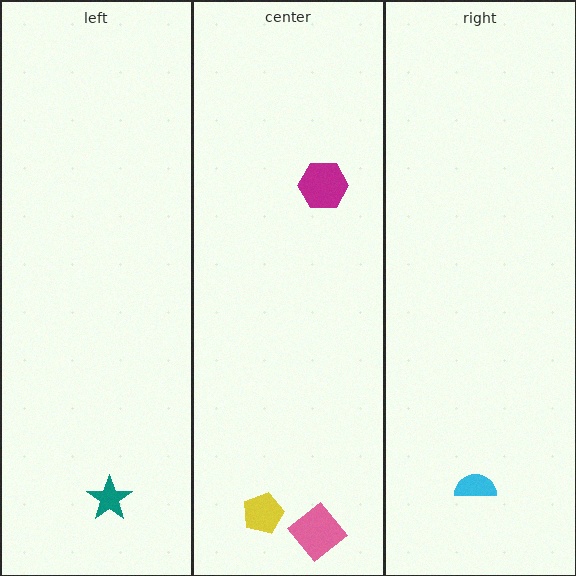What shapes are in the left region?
The teal star.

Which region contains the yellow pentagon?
The center region.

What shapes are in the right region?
The cyan semicircle.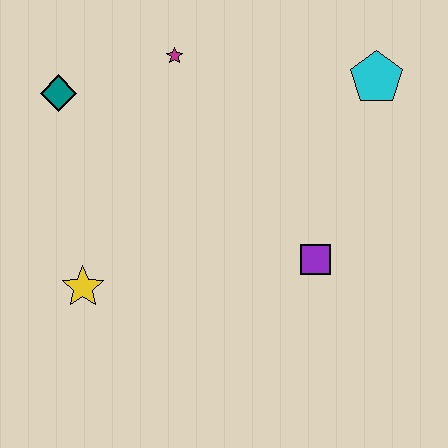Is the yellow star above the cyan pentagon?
No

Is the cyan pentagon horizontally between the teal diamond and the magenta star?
No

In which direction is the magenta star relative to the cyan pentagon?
The magenta star is to the left of the cyan pentagon.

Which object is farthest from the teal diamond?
The cyan pentagon is farthest from the teal diamond.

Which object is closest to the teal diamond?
The magenta star is closest to the teal diamond.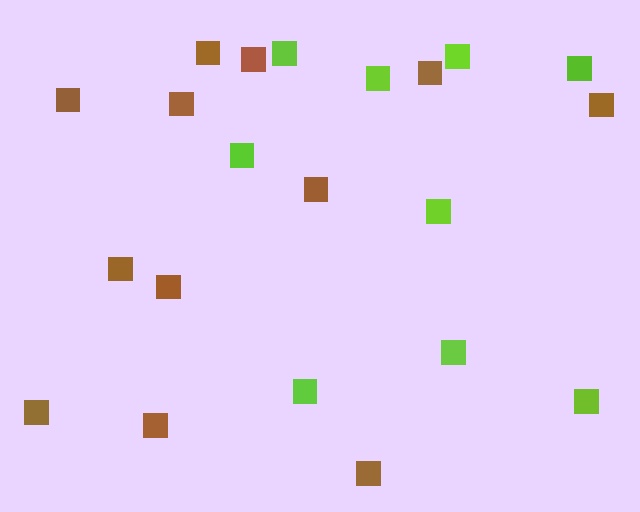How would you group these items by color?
There are 2 groups: one group of brown squares (12) and one group of lime squares (9).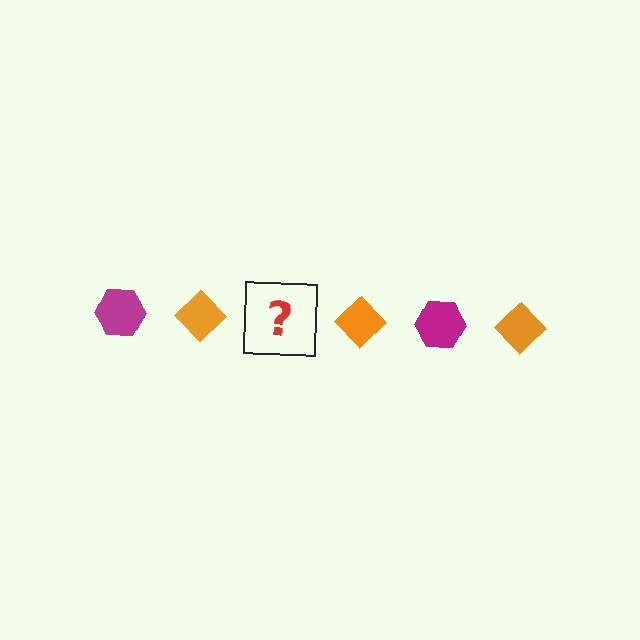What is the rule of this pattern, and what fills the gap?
The rule is that the pattern alternates between magenta hexagon and orange diamond. The gap should be filled with a magenta hexagon.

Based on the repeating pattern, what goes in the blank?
The blank should be a magenta hexagon.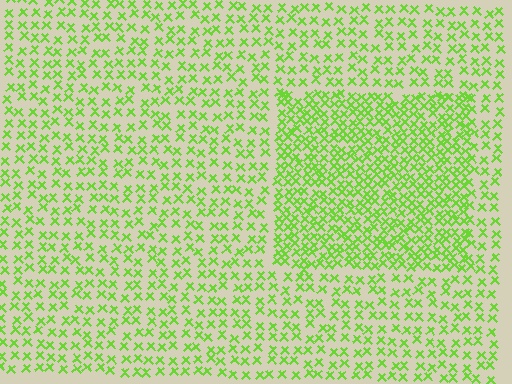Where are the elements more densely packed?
The elements are more densely packed inside the rectangle boundary.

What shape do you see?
I see a rectangle.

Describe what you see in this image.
The image contains small lime elements arranged at two different densities. A rectangle-shaped region is visible where the elements are more densely packed than the surrounding area.